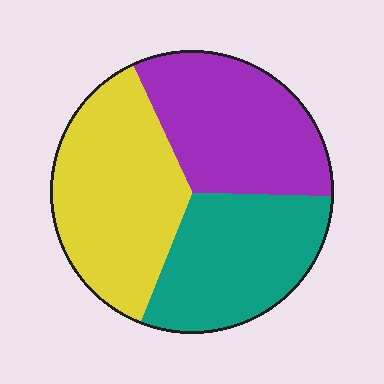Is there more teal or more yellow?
Yellow.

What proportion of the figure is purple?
Purple takes up between a sixth and a third of the figure.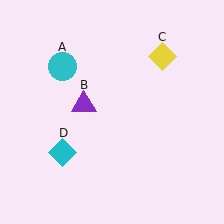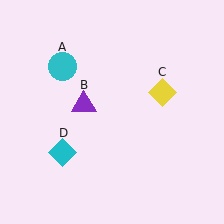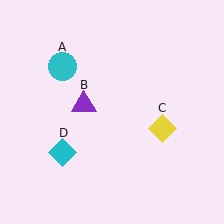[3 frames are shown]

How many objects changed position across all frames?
1 object changed position: yellow diamond (object C).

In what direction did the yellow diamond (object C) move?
The yellow diamond (object C) moved down.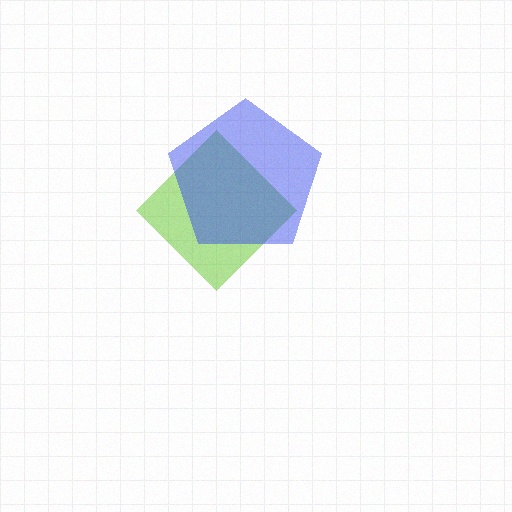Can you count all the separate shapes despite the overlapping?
Yes, there are 2 separate shapes.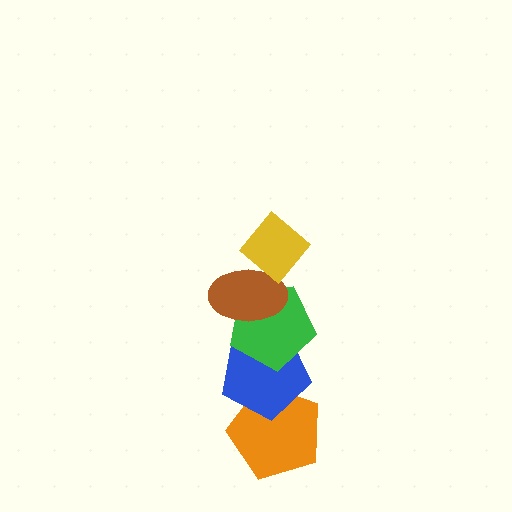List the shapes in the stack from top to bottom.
From top to bottom: the yellow diamond, the brown ellipse, the green pentagon, the blue pentagon, the orange pentagon.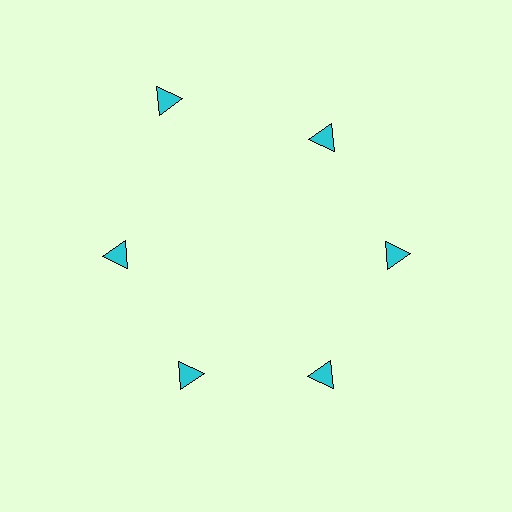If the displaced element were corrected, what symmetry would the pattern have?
It would have 6-fold rotational symmetry — the pattern would map onto itself every 60 degrees.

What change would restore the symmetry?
The symmetry would be restored by moving it inward, back onto the ring so that all 6 triangles sit at equal angles and equal distance from the center.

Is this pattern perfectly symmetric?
No. The 6 cyan triangles are arranged in a ring, but one element near the 11 o'clock position is pushed outward from the center, breaking the 6-fold rotational symmetry.